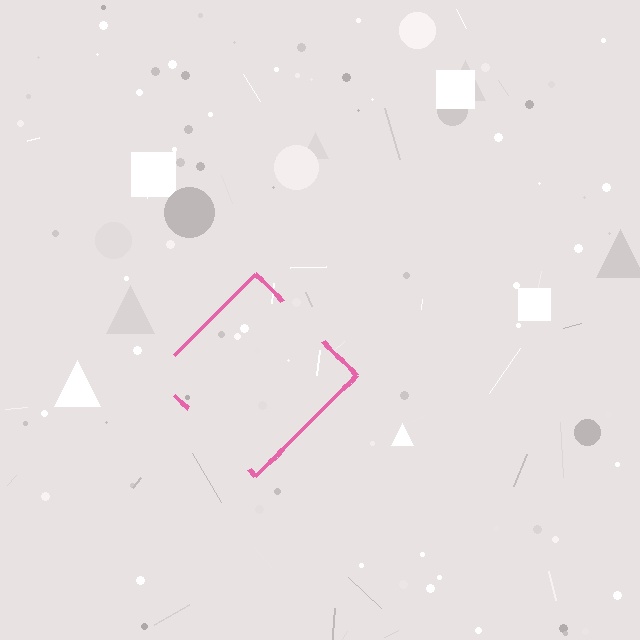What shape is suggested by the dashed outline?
The dashed outline suggests a diamond.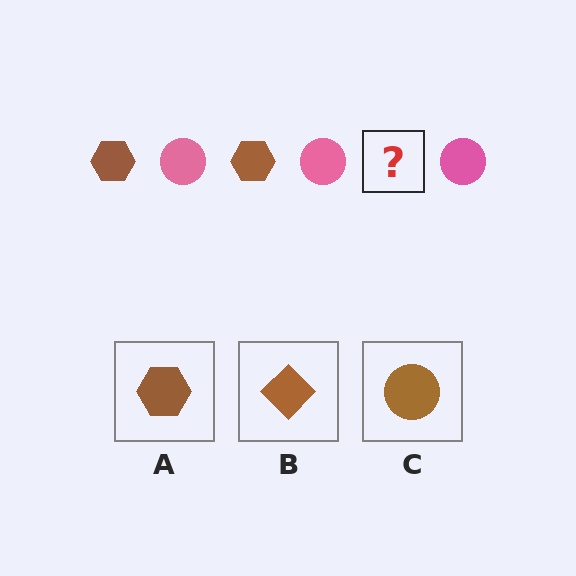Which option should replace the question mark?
Option A.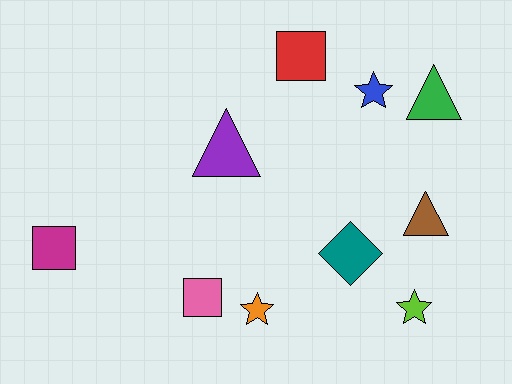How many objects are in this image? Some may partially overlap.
There are 10 objects.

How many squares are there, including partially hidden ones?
There are 3 squares.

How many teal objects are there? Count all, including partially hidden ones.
There is 1 teal object.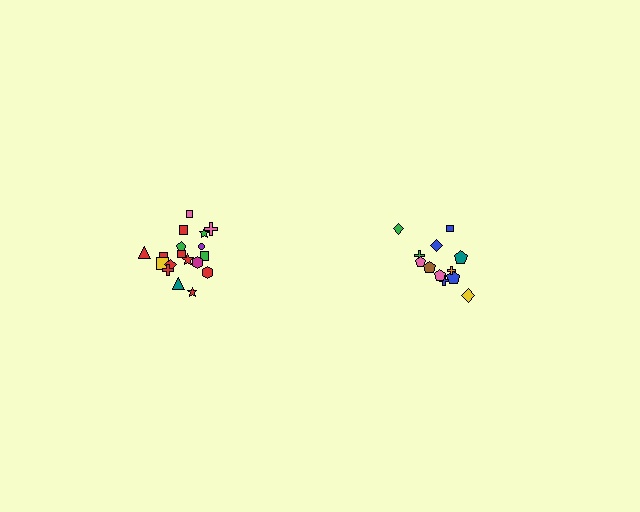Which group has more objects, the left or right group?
The left group.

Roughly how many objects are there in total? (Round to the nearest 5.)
Roughly 30 objects in total.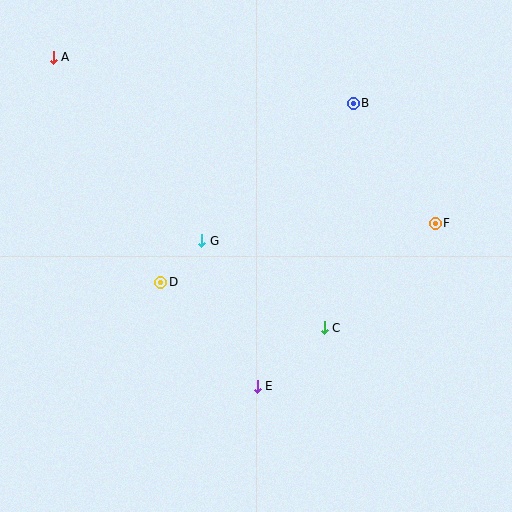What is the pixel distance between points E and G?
The distance between E and G is 156 pixels.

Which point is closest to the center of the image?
Point G at (202, 241) is closest to the center.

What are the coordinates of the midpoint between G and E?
The midpoint between G and E is at (229, 314).